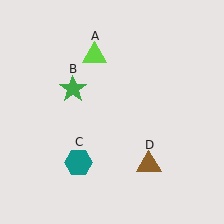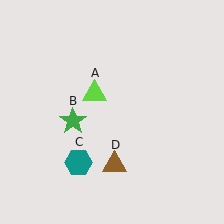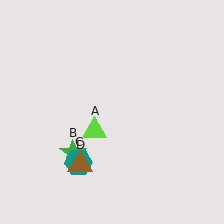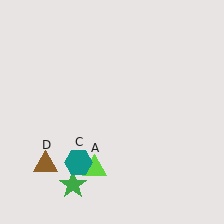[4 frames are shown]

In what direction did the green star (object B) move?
The green star (object B) moved down.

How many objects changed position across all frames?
3 objects changed position: lime triangle (object A), green star (object B), brown triangle (object D).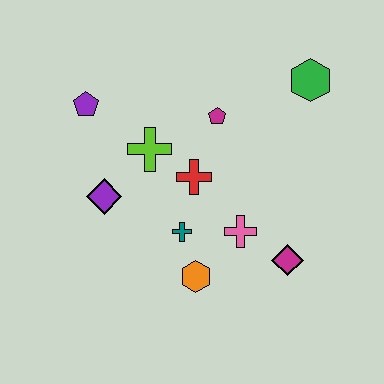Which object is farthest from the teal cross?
The green hexagon is farthest from the teal cross.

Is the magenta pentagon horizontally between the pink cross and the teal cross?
Yes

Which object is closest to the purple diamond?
The lime cross is closest to the purple diamond.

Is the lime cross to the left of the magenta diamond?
Yes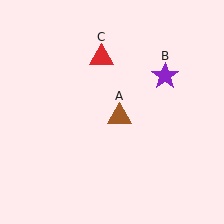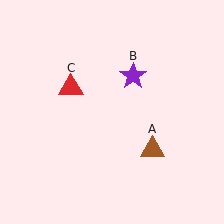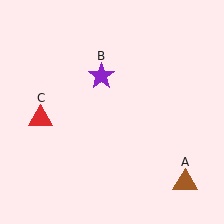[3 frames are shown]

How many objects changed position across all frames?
3 objects changed position: brown triangle (object A), purple star (object B), red triangle (object C).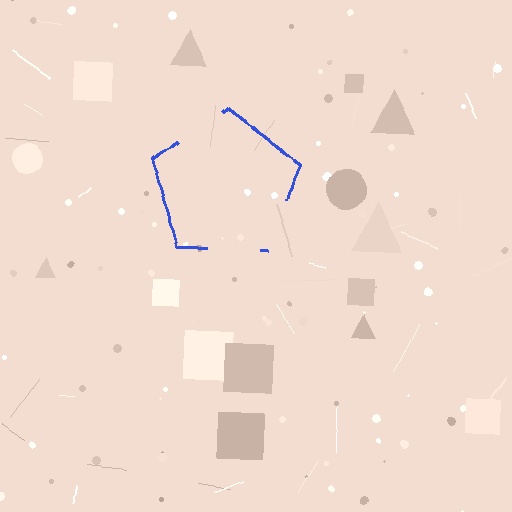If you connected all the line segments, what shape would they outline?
They would outline a pentagon.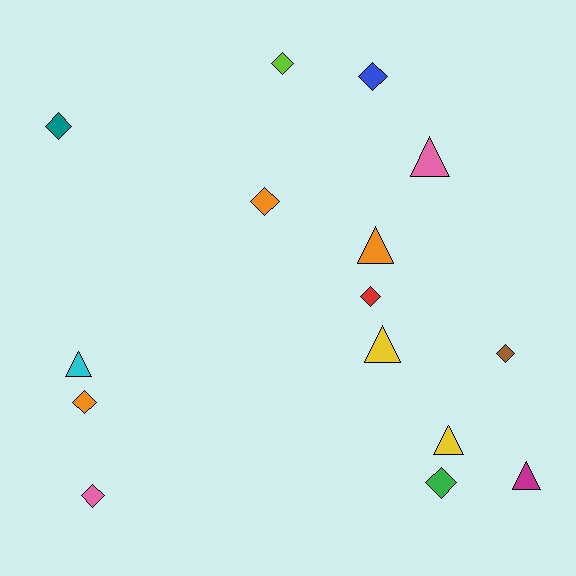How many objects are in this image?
There are 15 objects.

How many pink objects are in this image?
There are 2 pink objects.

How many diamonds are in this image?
There are 9 diamonds.